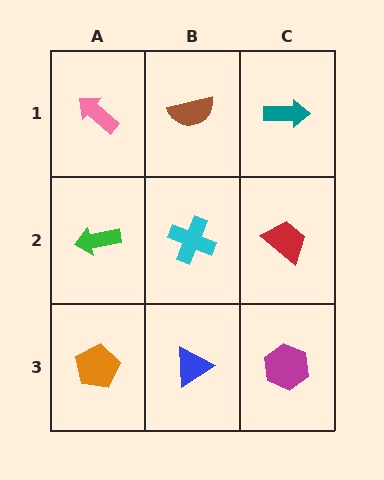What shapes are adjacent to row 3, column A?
A green arrow (row 2, column A), a blue triangle (row 3, column B).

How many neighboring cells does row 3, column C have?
2.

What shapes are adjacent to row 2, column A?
A pink arrow (row 1, column A), an orange pentagon (row 3, column A), a cyan cross (row 2, column B).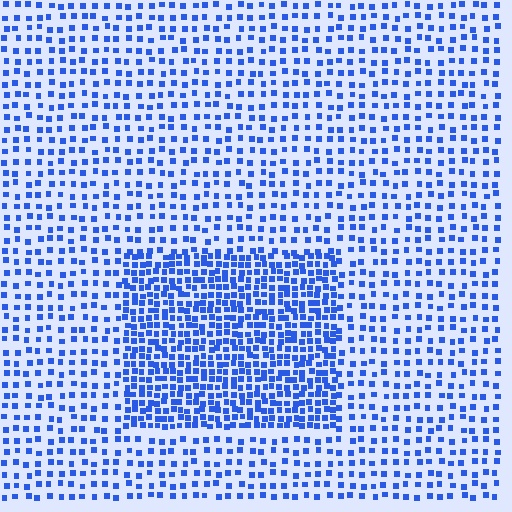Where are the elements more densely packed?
The elements are more densely packed inside the rectangle boundary.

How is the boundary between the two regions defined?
The boundary is defined by a change in element density (approximately 2.1x ratio). All elements are the same color, size, and shape.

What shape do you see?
I see a rectangle.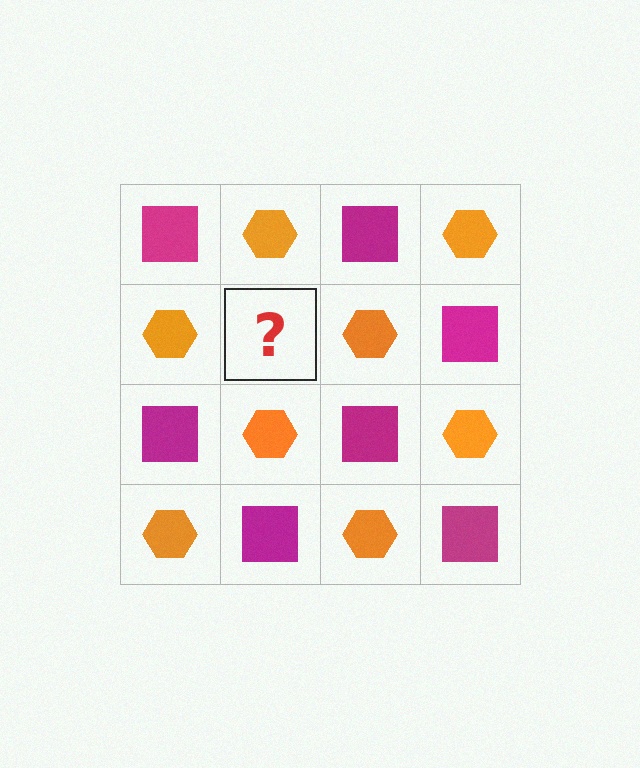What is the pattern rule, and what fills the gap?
The rule is that it alternates magenta square and orange hexagon in a checkerboard pattern. The gap should be filled with a magenta square.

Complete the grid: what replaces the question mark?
The question mark should be replaced with a magenta square.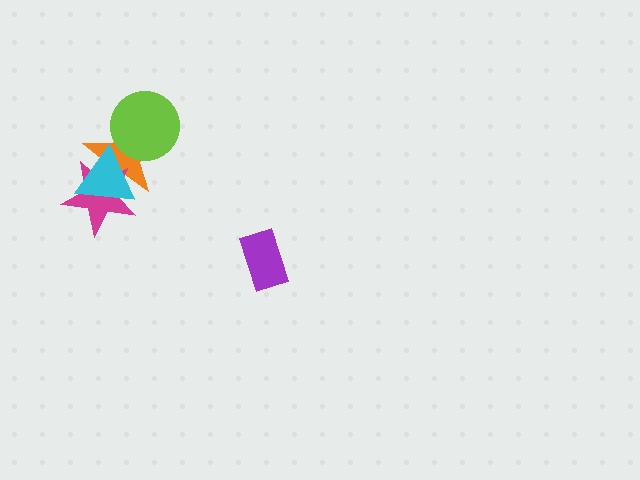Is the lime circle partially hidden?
No, no other shape covers it.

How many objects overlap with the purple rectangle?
0 objects overlap with the purple rectangle.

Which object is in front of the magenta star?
The cyan triangle is in front of the magenta star.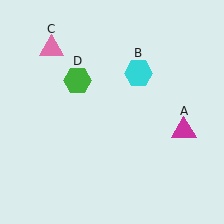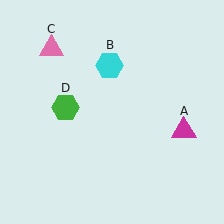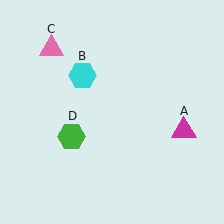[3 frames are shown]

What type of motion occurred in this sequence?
The cyan hexagon (object B), green hexagon (object D) rotated counterclockwise around the center of the scene.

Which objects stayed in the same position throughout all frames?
Magenta triangle (object A) and pink triangle (object C) remained stationary.